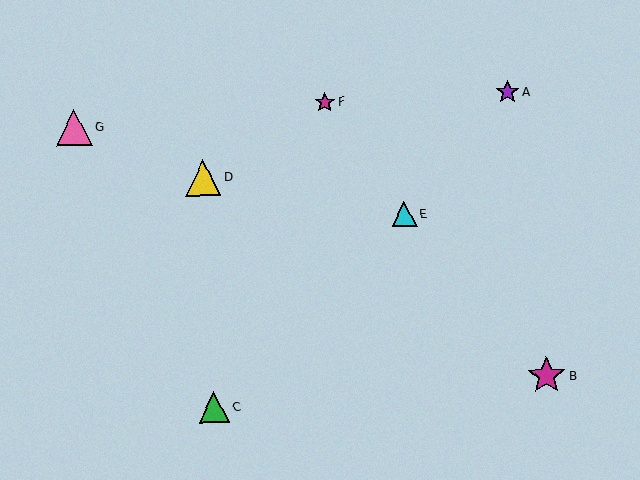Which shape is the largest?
The magenta star (labeled B) is the largest.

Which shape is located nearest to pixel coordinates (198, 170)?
The yellow triangle (labeled D) at (203, 178) is nearest to that location.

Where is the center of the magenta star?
The center of the magenta star is at (325, 102).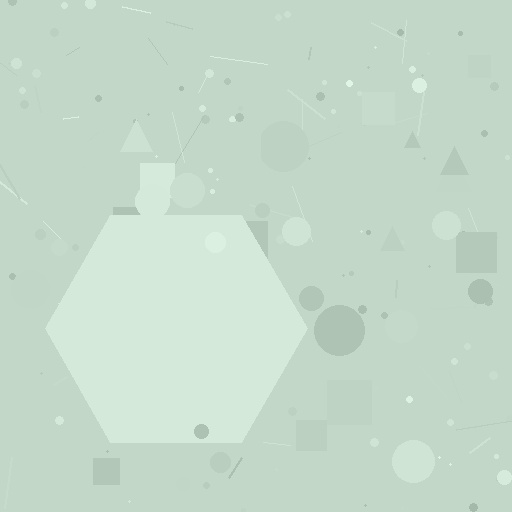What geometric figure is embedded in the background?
A hexagon is embedded in the background.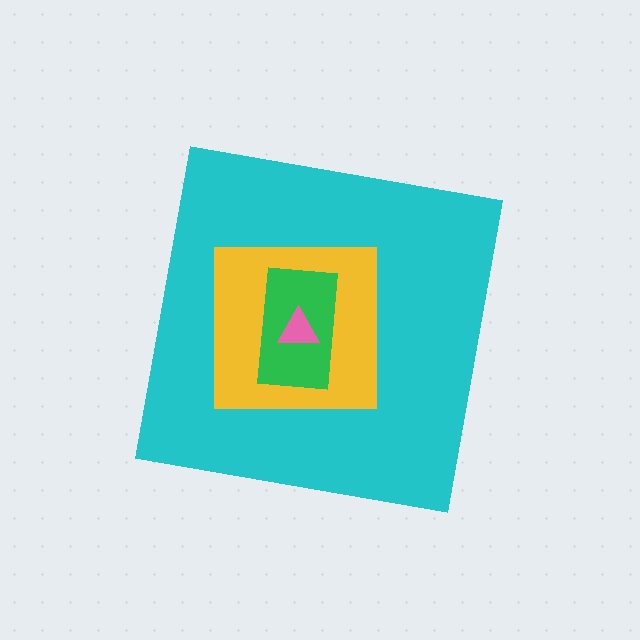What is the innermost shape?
The pink triangle.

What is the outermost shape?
The cyan square.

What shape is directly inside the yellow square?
The green rectangle.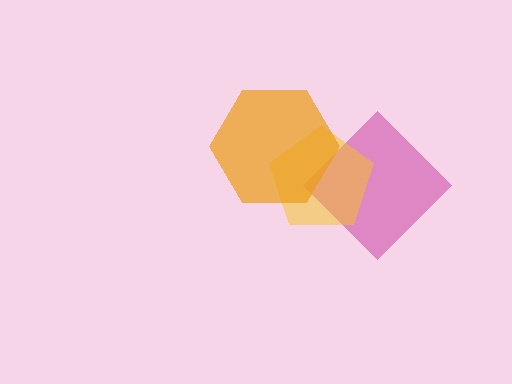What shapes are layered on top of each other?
The layered shapes are: a magenta diamond, a yellow pentagon, an orange hexagon.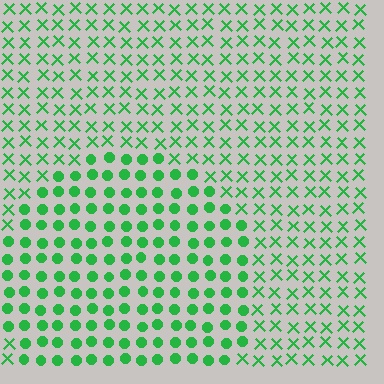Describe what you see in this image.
The image is filled with small green elements arranged in a uniform grid. A circle-shaped region contains circles, while the surrounding area contains X marks. The boundary is defined purely by the change in element shape.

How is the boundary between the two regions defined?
The boundary is defined by a change in element shape: circles inside vs. X marks outside. All elements share the same color and spacing.